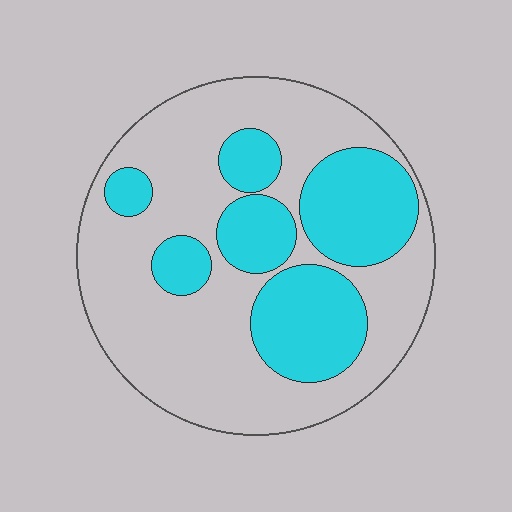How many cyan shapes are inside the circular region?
6.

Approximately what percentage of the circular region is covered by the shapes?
Approximately 35%.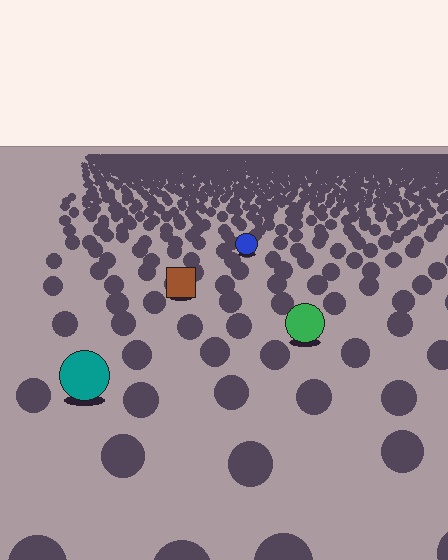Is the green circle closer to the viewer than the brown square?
Yes. The green circle is closer — you can tell from the texture gradient: the ground texture is coarser near it.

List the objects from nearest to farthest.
From nearest to farthest: the teal circle, the green circle, the brown square, the blue circle.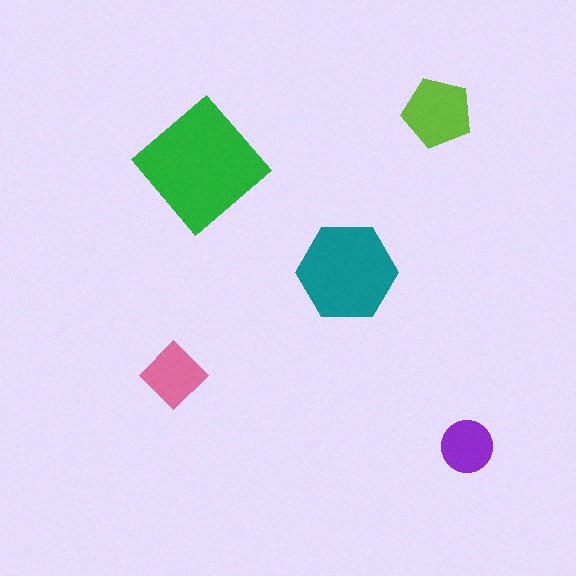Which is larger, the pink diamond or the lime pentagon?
The lime pentagon.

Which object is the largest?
The green diamond.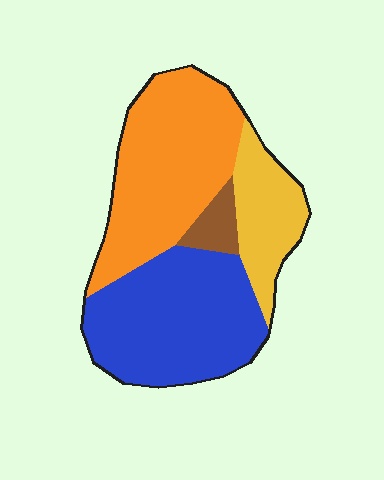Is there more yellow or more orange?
Orange.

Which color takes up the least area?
Brown, at roughly 5%.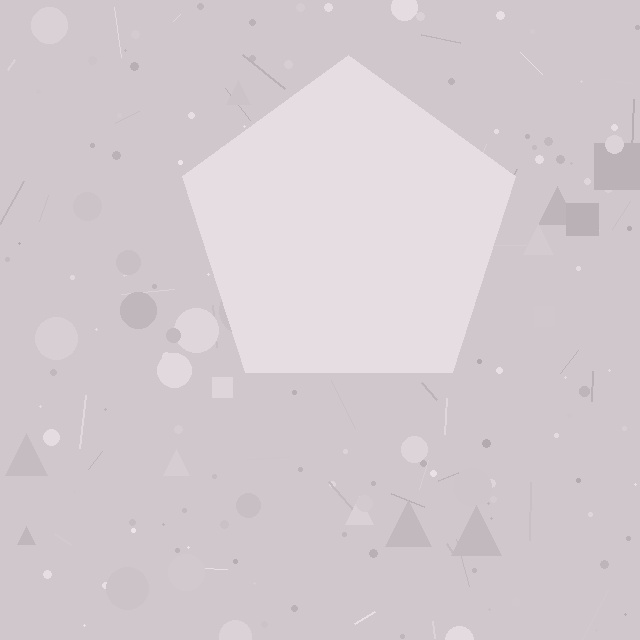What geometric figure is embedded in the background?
A pentagon is embedded in the background.